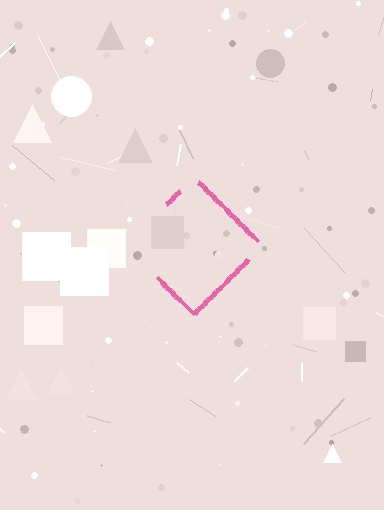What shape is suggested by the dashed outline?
The dashed outline suggests a diamond.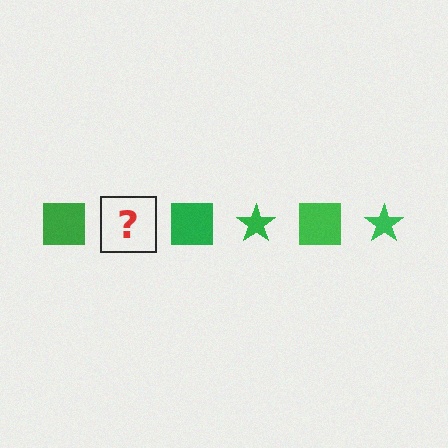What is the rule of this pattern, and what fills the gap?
The rule is that the pattern cycles through square, star shapes in green. The gap should be filled with a green star.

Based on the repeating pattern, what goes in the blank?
The blank should be a green star.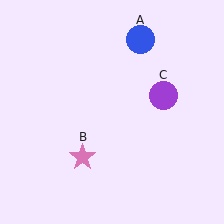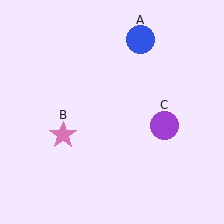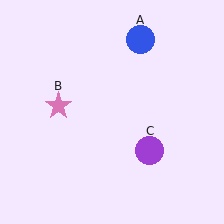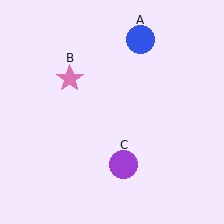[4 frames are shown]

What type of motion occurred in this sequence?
The pink star (object B), purple circle (object C) rotated clockwise around the center of the scene.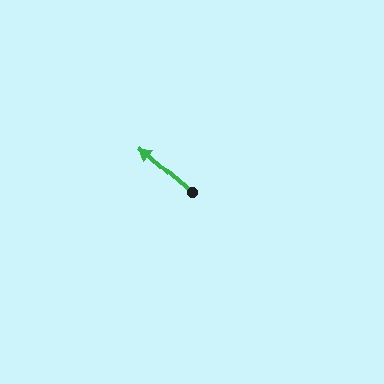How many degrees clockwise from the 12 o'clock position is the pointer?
Approximately 310 degrees.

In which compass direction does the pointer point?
Northwest.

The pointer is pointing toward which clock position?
Roughly 10 o'clock.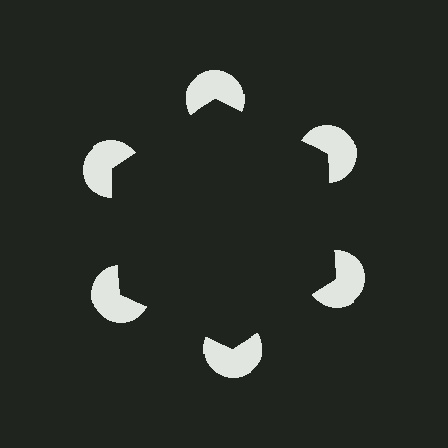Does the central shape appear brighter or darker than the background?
It typically appears slightly darker than the background, even though no actual brightness change is drawn.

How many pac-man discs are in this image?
There are 6 — one at each vertex of the illusory hexagon.